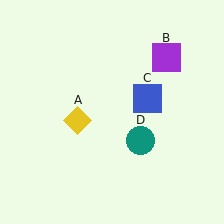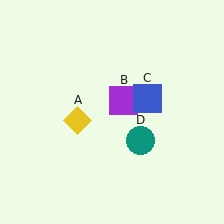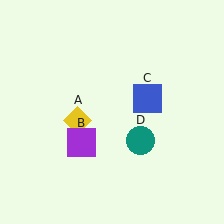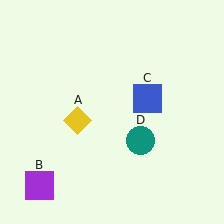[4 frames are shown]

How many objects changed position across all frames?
1 object changed position: purple square (object B).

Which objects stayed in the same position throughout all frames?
Yellow diamond (object A) and blue square (object C) and teal circle (object D) remained stationary.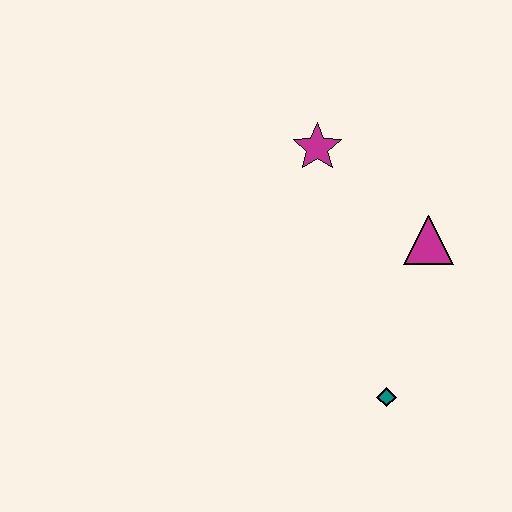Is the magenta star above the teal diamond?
Yes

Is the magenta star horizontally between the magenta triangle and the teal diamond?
No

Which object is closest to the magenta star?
The magenta triangle is closest to the magenta star.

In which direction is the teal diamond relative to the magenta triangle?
The teal diamond is below the magenta triangle.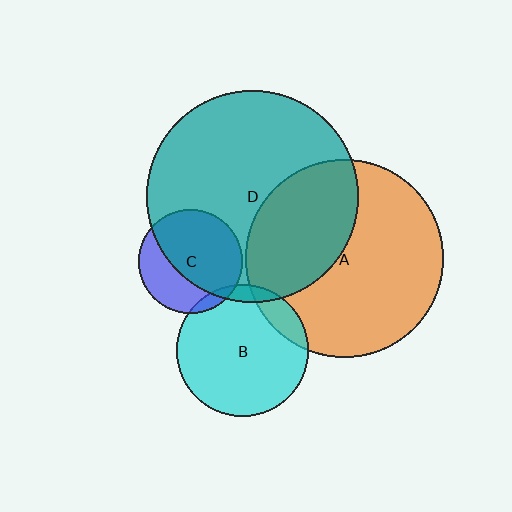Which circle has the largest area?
Circle D (teal).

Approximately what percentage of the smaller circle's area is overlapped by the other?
Approximately 5%.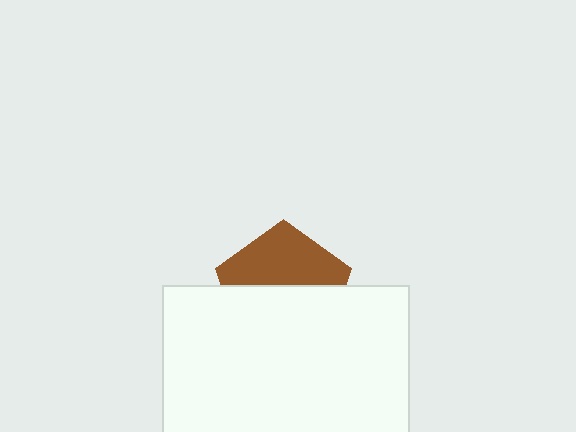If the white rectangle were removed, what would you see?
You would see the complete brown pentagon.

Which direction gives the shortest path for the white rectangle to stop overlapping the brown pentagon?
Moving down gives the shortest separation.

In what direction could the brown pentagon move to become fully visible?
The brown pentagon could move up. That would shift it out from behind the white rectangle entirely.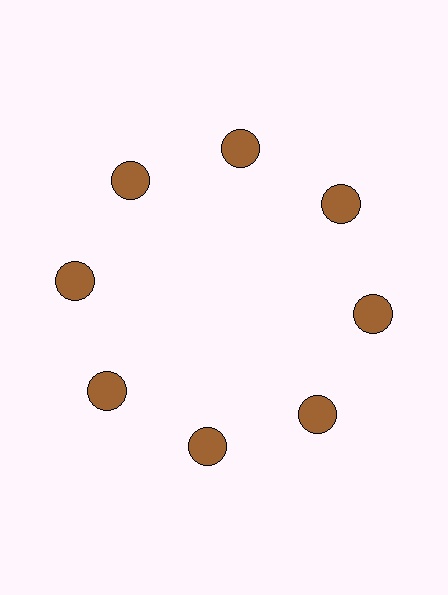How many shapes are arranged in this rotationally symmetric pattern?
There are 8 shapes, arranged in 8 groups of 1.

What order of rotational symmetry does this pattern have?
This pattern has 8-fold rotational symmetry.